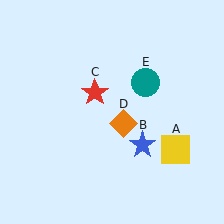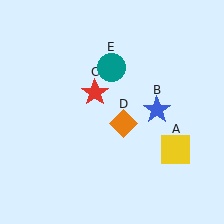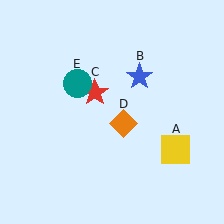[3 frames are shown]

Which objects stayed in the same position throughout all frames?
Yellow square (object A) and red star (object C) and orange diamond (object D) remained stationary.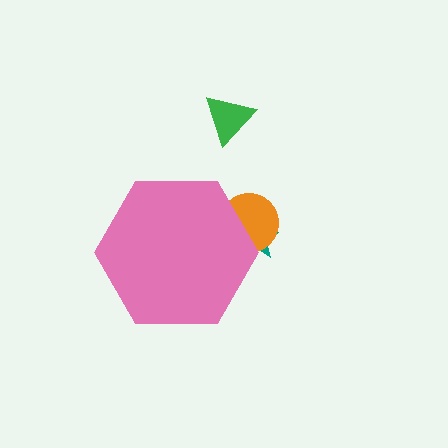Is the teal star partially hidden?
Yes, the teal star is partially hidden behind the pink hexagon.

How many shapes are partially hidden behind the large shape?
2 shapes are partially hidden.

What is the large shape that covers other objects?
A pink hexagon.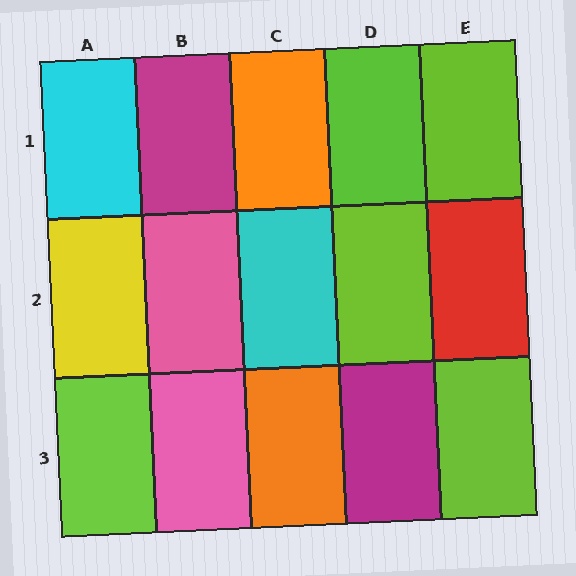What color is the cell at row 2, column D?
Lime.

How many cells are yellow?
1 cell is yellow.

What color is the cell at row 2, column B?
Pink.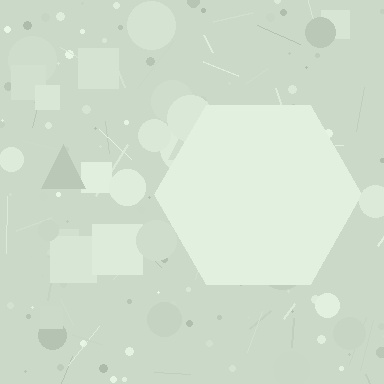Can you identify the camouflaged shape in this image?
The camouflaged shape is a hexagon.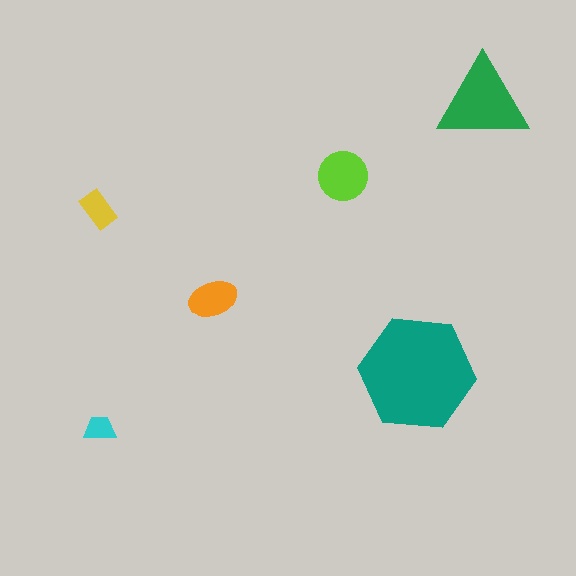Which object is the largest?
The teal hexagon.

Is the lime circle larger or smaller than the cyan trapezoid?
Larger.